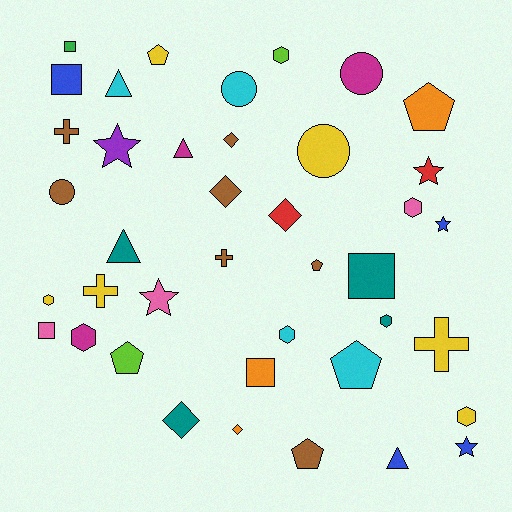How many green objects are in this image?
There is 1 green object.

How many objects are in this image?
There are 40 objects.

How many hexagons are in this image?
There are 7 hexagons.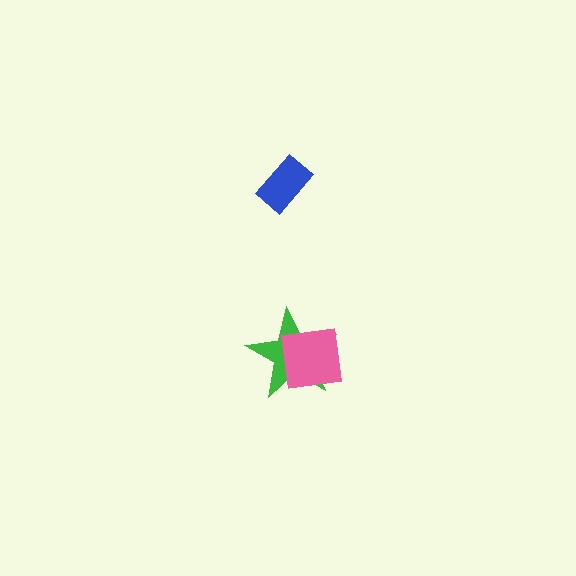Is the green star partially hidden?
Yes, it is partially covered by another shape.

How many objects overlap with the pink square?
1 object overlaps with the pink square.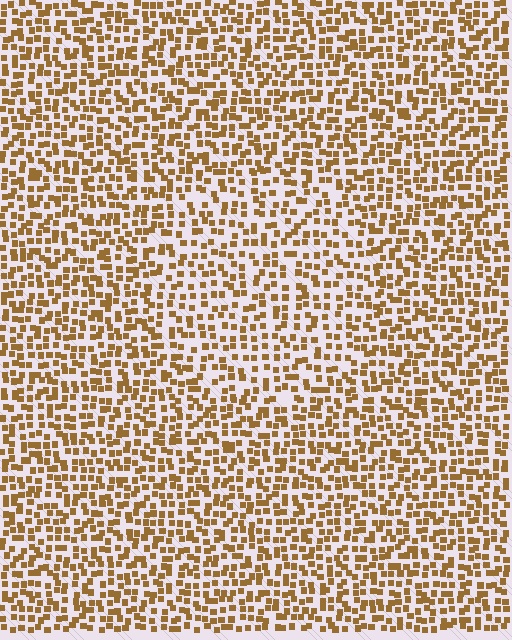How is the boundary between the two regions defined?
The boundary is defined by a change in element density (approximately 1.4x ratio). All elements are the same color, size, and shape.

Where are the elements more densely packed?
The elements are more densely packed outside the circle boundary.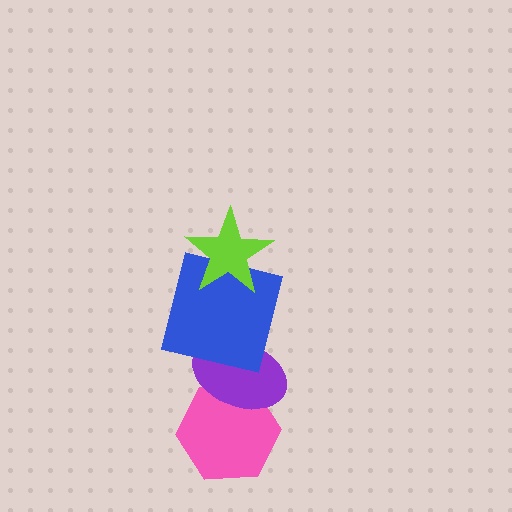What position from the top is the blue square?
The blue square is 2nd from the top.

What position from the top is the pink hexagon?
The pink hexagon is 4th from the top.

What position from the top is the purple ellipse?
The purple ellipse is 3rd from the top.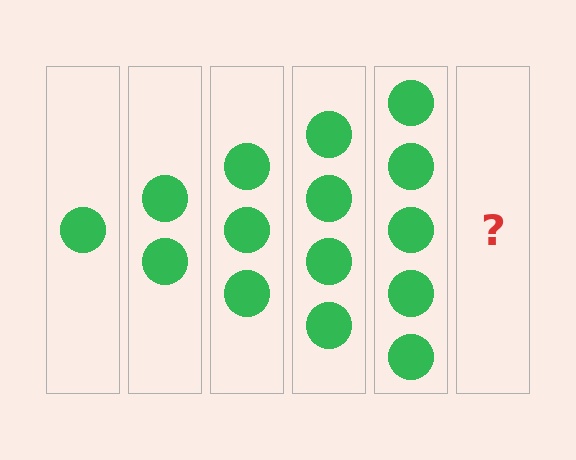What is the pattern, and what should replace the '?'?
The pattern is that each step adds one more circle. The '?' should be 6 circles.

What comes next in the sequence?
The next element should be 6 circles.